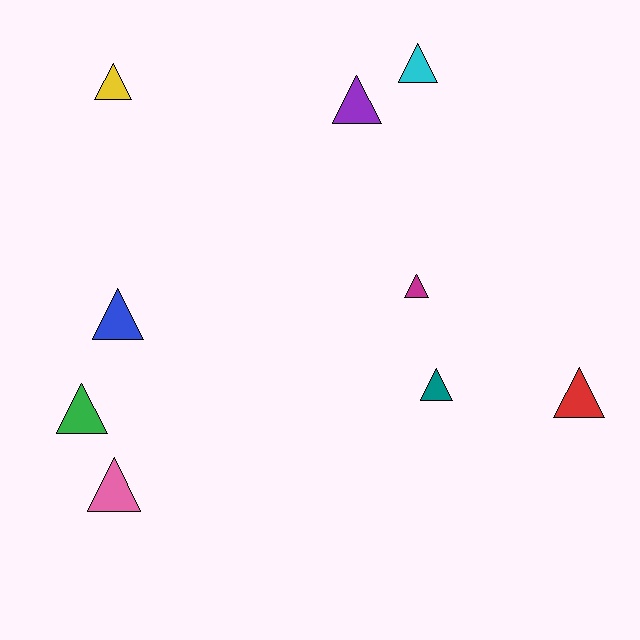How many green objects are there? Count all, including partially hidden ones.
There is 1 green object.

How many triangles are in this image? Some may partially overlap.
There are 9 triangles.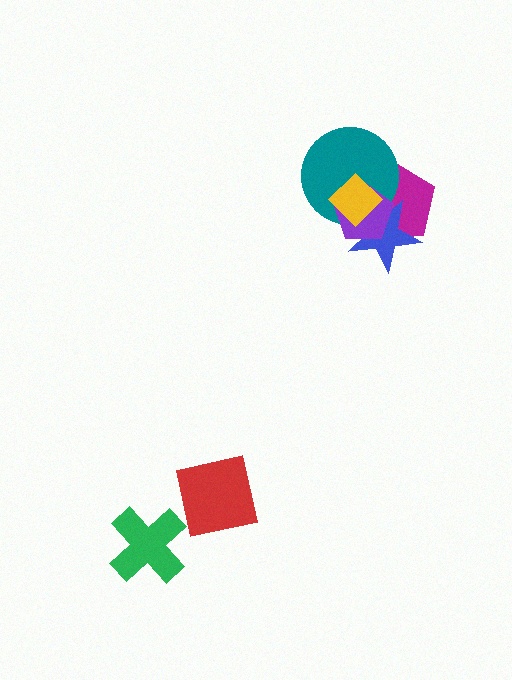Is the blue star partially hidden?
Yes, it is partially covered by another shape.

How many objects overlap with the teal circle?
4 objects overlap with the teal circle.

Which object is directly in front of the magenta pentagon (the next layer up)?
The blue star is directly in front of the magenta pentagon.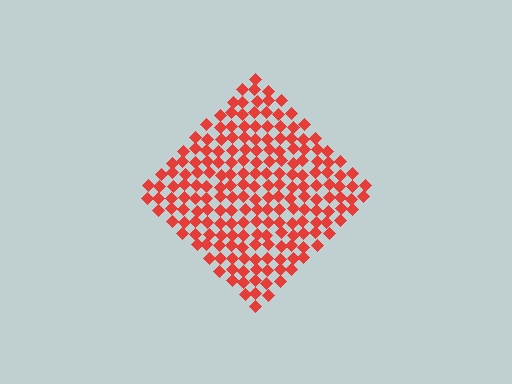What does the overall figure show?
The overall figure shows a diamond.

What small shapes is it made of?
It is made of small diamonds.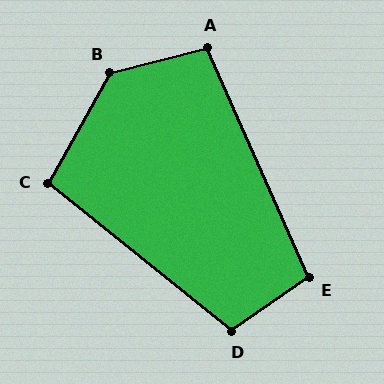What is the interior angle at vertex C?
Approximately 100 degrees (obtuse).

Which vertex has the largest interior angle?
B, at approximately 134 degrees.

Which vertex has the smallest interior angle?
A, at approximately 100 degrees.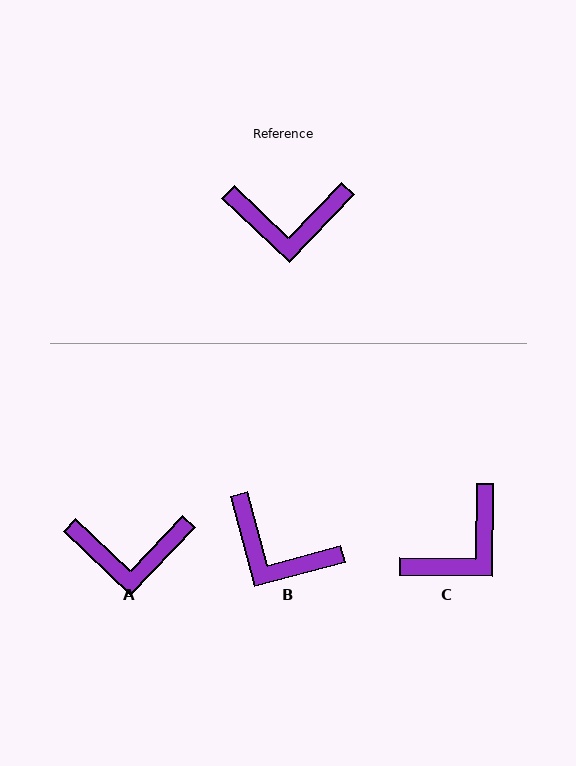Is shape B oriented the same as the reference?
No, it is off by about 31 degrees.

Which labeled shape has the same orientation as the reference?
A.